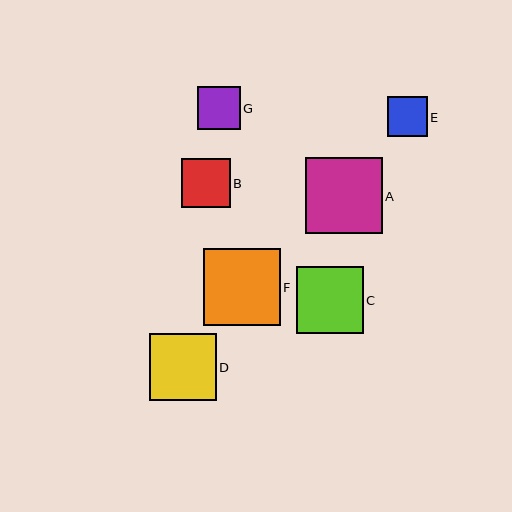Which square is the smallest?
Square E is the smallest with a size of approximately 40 pixels.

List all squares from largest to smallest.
From largest to smallest: F, A, C, D, B, G, E.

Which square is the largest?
Square F is the largest with a size of approximately 77 pixels.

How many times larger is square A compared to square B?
Square A is approximately 1.6 times the size of square B.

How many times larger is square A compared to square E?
Square A is approximately 1.9 times the size of square E.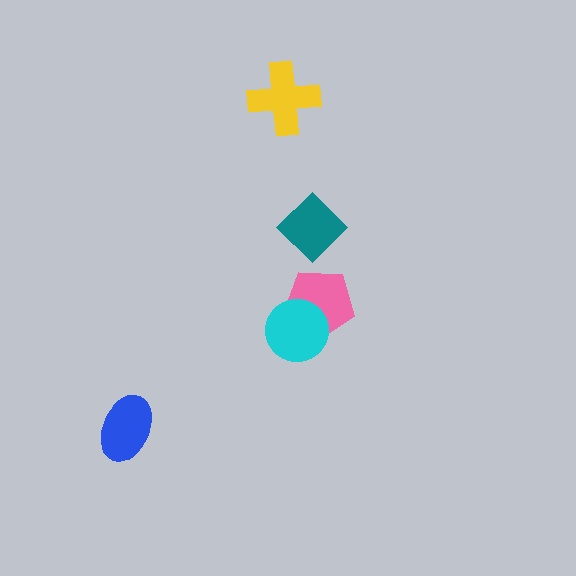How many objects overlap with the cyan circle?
1 object overlaps with the cyan circle.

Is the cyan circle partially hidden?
No, no other shape covers it.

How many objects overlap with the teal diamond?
0 objects overlap with the teal diamond.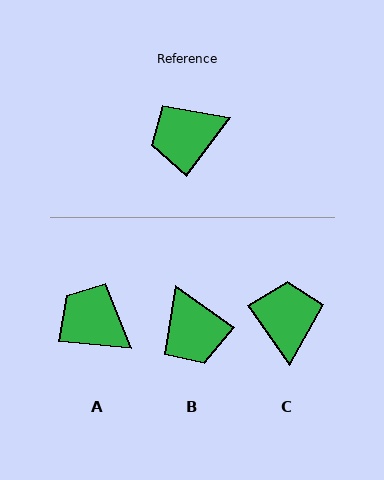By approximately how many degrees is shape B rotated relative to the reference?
Approximately 91 degrees counter-clockwise.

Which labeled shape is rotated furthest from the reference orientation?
C, about 108 degrees away.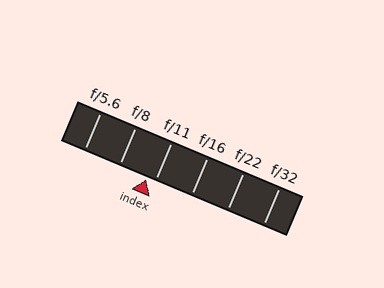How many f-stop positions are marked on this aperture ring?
There are 6 f-stop positions marked.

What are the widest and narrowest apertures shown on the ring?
The widest aperture shown is f/5.6 and the narrowest is f/32.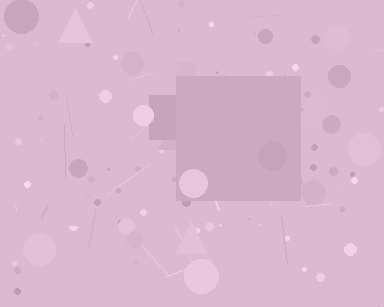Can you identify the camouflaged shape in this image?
The camouflaged shape is a square.